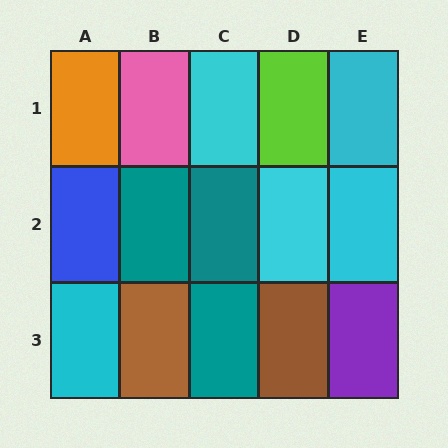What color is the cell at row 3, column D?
Brown.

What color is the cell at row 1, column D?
Lime.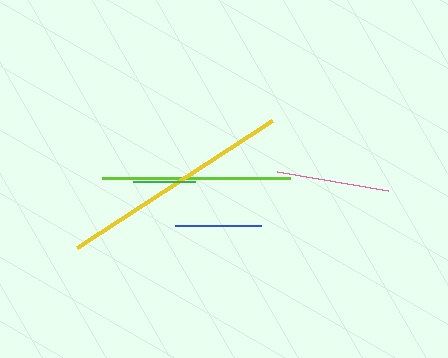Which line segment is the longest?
The yellow line is the longest at approximately 233 pixels.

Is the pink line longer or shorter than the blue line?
The pink line is longer than the blue line.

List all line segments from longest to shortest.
From longest to shortest: yellow, lime, pink, blue, green.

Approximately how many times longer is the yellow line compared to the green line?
The yellow line is approximately 3.8 times the length of the green line.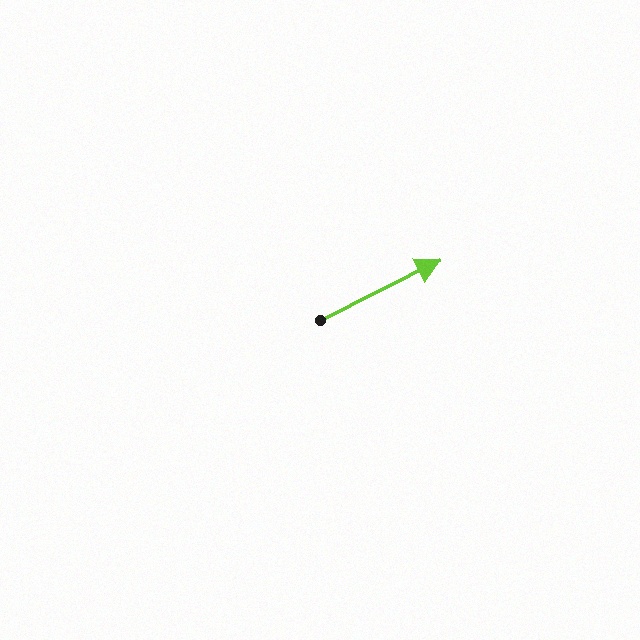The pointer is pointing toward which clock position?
Roughly 2 o'clock.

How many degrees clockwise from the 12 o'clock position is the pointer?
Approximately 63 degrees.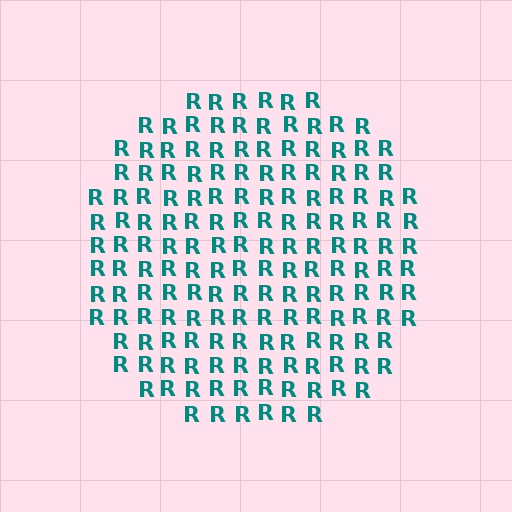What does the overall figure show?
The overall figure shows a circle.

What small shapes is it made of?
It is made of small letter R's.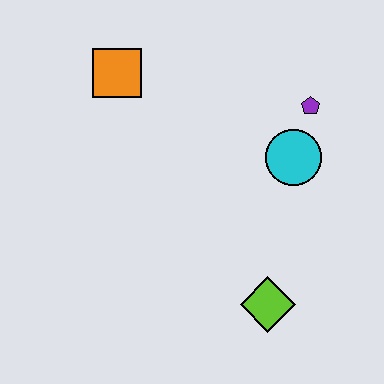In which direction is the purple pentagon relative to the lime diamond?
The purple pentagon is above the lime diamond.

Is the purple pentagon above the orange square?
No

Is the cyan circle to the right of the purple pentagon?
No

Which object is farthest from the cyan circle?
The orange square is farthest from the cyan circle.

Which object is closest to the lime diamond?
The cyan circle is closest to the lime diamond.